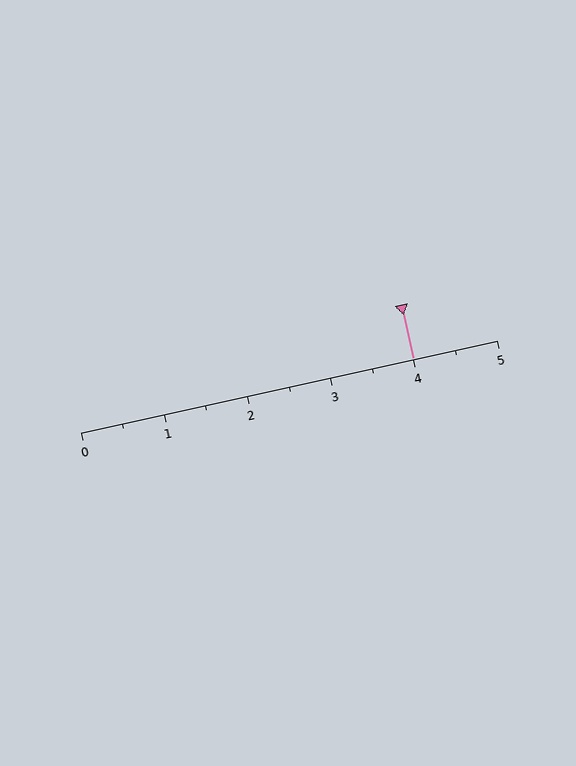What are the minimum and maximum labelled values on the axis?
The axis runs from 0 to 5.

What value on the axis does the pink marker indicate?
The marker indicates approximately 4.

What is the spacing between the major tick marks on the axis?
The major ticks are spaced 1 apart.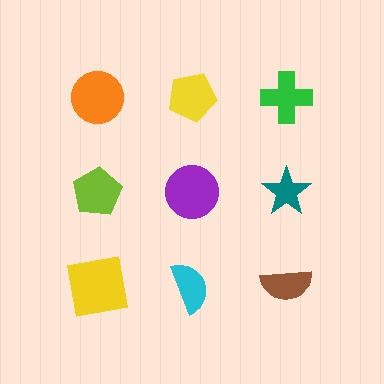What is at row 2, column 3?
A teal star.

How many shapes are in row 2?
3 shapes.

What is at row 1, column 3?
A green cross.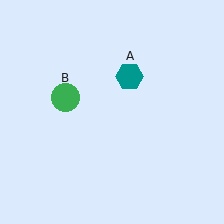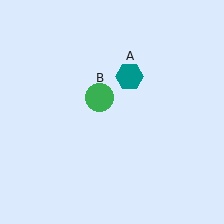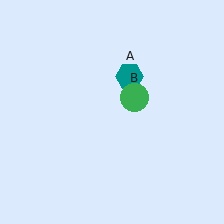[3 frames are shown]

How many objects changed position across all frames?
1 object changed position: green circle (object B).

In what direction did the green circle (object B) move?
The green circle (object B) moved right.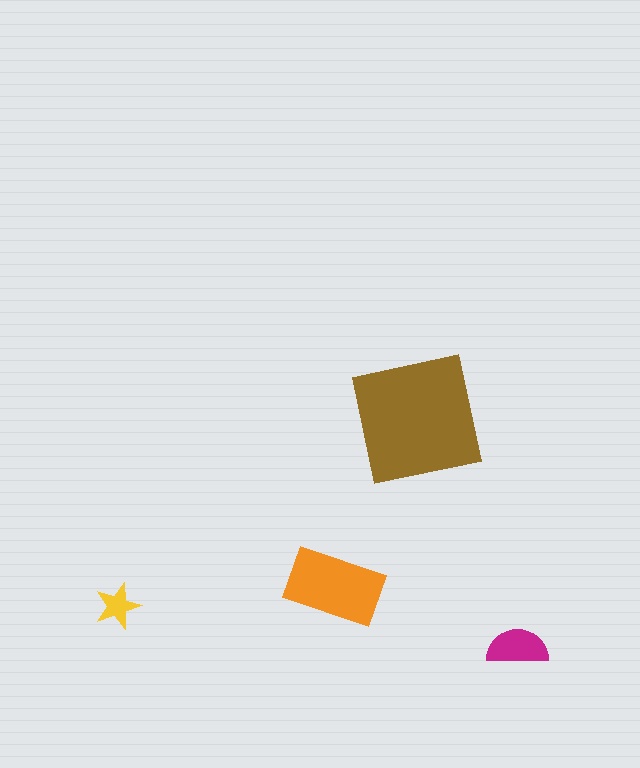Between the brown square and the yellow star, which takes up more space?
The brown square.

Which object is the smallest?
The yellow star.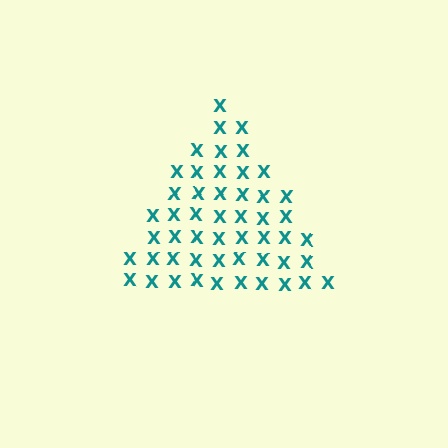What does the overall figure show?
The overall figure shows a triangle.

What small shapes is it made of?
It is made of small letter X's.